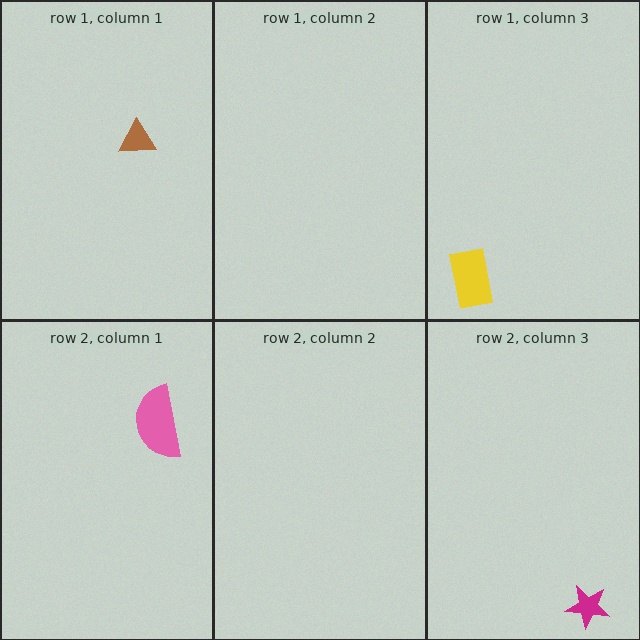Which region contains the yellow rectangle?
The row 1, column 3 region.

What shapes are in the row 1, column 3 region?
The yellow rectangle.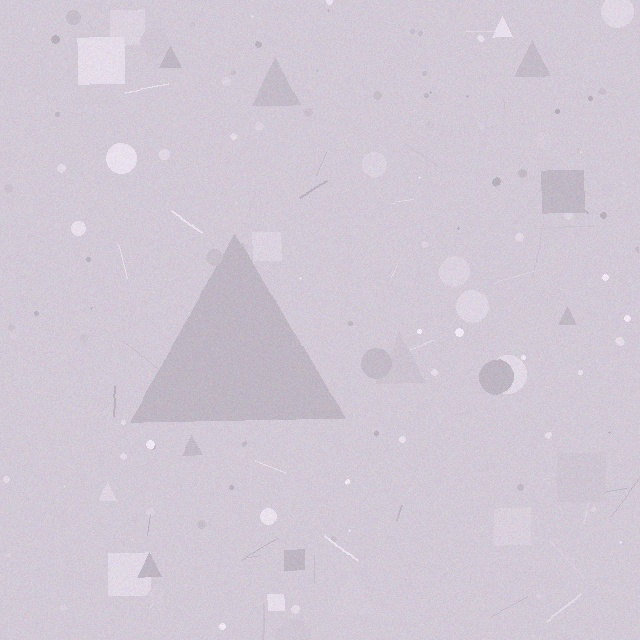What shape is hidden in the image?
A triangle is hidden in the image.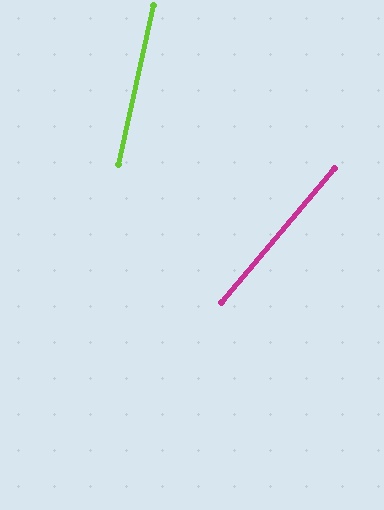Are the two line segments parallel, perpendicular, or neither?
Neither parallel nor perpendicular — they differ by about 28°.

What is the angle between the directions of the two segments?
Approximately 28 degrees.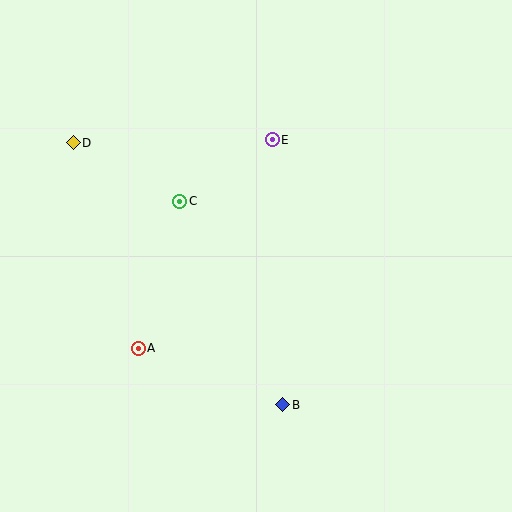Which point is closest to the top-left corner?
Point D is closest to the top-left corner.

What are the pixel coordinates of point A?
Point A is at (138, 348).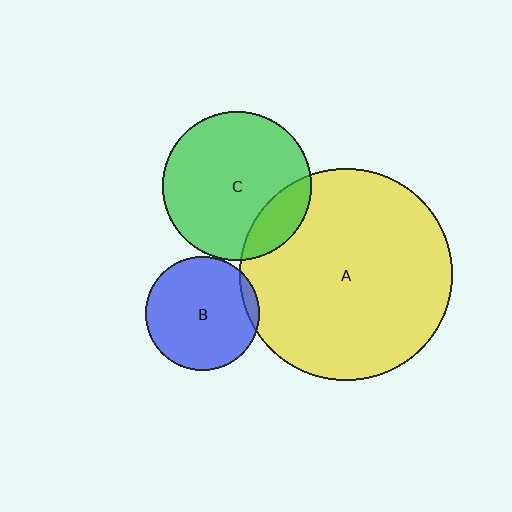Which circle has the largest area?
Circle A (yellow).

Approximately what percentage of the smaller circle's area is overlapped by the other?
Approximately 5%.